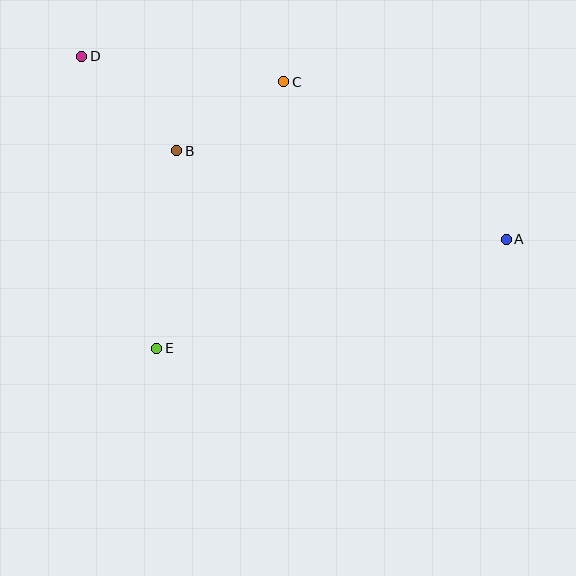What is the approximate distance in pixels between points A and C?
The distance between A and C is approximately 272 pixels.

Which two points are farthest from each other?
Points A and D are farthest from each other.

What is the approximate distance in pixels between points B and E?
The distance between B and E is approximately 199 pixels.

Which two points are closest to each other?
Points B and C are closest to each other.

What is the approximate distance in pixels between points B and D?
The distance between B and D is approximately 134 pixels.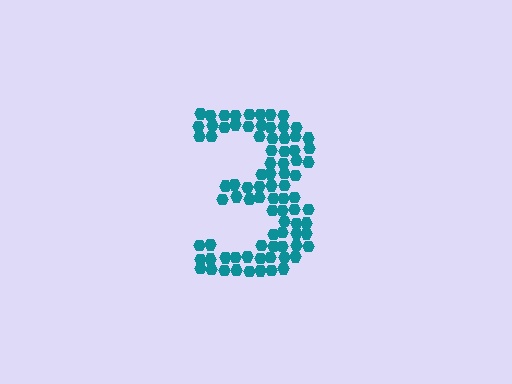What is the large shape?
The large shape is the digit 3.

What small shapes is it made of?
It is made of small hexagons.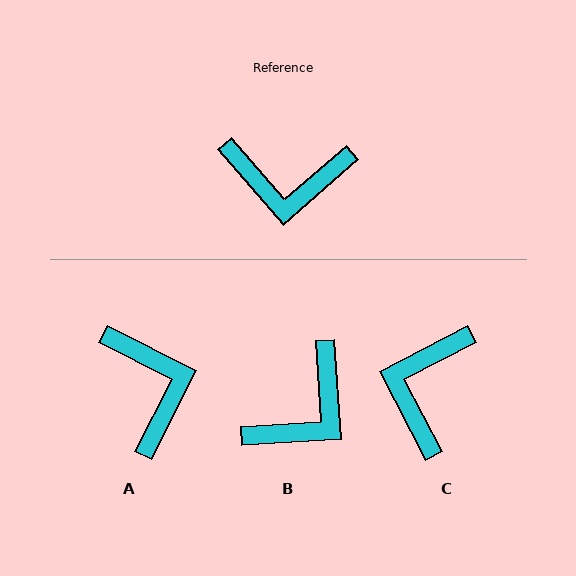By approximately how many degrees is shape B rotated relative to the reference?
Approximately 53 degrees counter-clockwise.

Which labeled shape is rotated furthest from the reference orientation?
A, about 112 degrees away.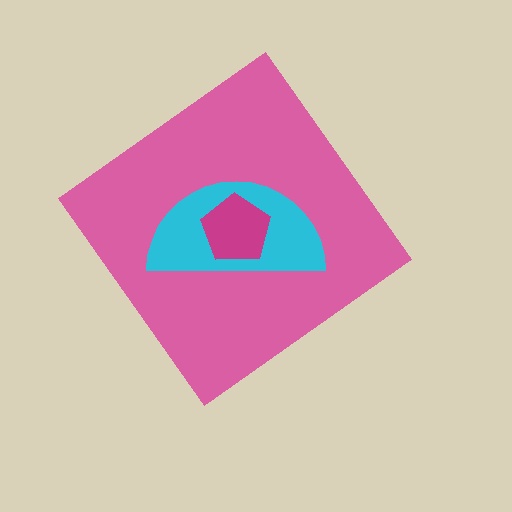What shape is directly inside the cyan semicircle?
The magenta pentagon.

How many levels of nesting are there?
3.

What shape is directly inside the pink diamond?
The cyan semicircle.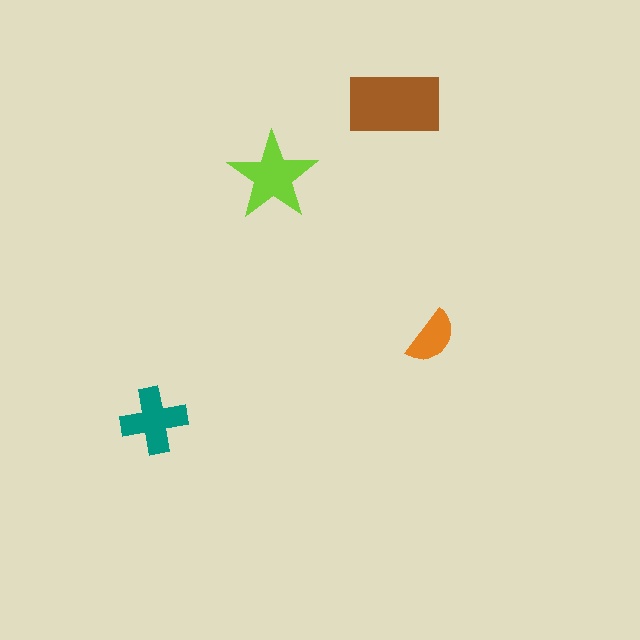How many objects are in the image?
There are 4 objects in the image.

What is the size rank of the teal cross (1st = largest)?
3rd.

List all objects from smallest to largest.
The orange semicircle, the teal cross, the lime star, the brown rectangle.